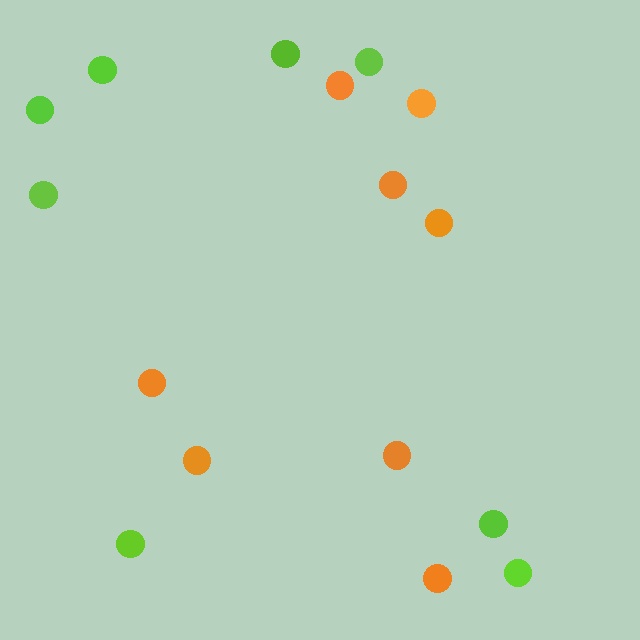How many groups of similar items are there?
There are 2 groups: one group of lime circles (8) and one group of orange circles (8).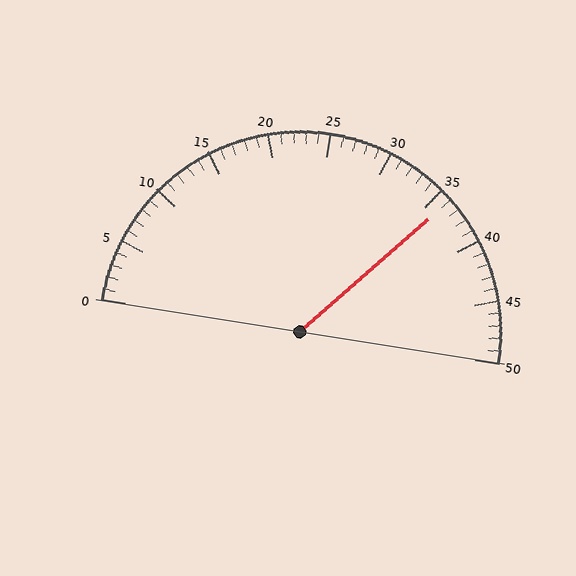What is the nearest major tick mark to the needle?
The nearest major tick mark is 35.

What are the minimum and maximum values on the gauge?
The gauge ranges from 0 to 50.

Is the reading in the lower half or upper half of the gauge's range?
The reading is in the upper half of the range (0 to 50).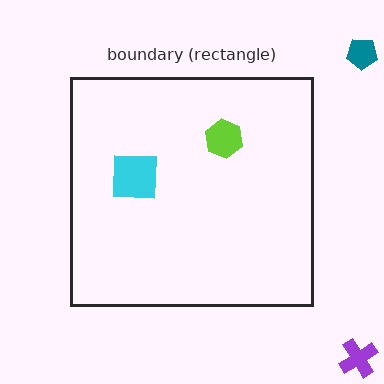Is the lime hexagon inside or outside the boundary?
Inside.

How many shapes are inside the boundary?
2 inside, 2 outside.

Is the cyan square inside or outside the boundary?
Inside.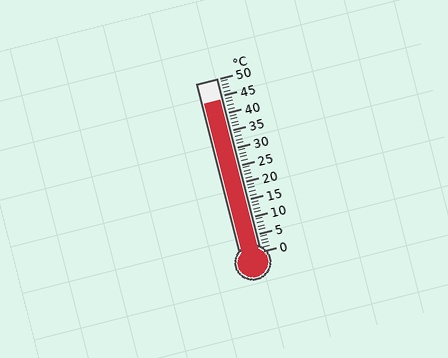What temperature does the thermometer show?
The thermometer shows approximately 44°C.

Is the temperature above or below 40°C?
The temperature is above 40°C.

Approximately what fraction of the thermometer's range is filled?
The thermometer is filled to approximately 90% of its range.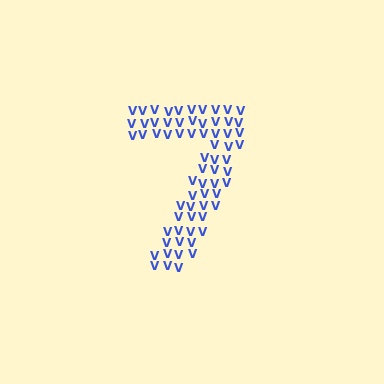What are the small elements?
The small elements are letter V's.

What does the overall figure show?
The overall figure shows the digit 7.